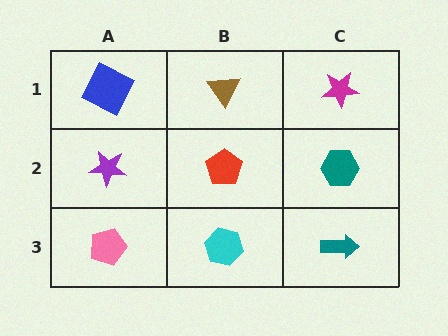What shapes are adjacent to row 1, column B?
A red pentagon (row 2, column B), a blue square (row 1, column A), a magenta star (row 1, column C).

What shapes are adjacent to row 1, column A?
A purple star (row 2, column A), a brown triangle (row 1, column B).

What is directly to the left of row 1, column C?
A brown triangle.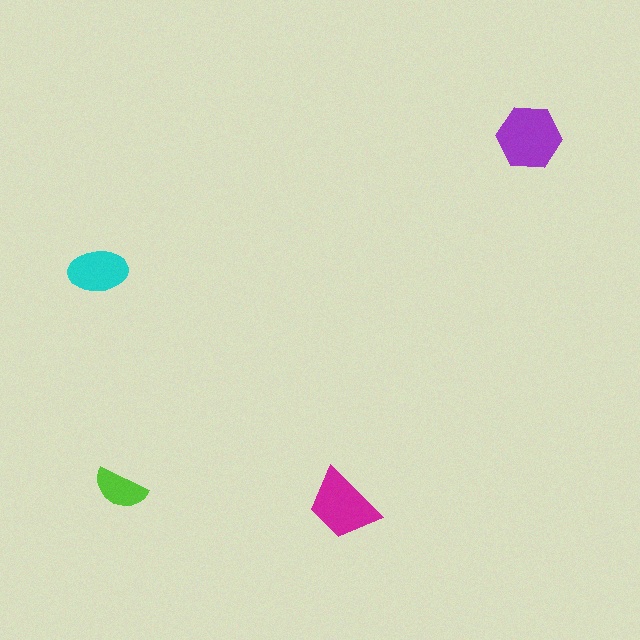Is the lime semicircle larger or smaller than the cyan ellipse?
Smaller.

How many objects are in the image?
There are 4 objects in the image.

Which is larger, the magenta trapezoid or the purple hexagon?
The purple hexagon.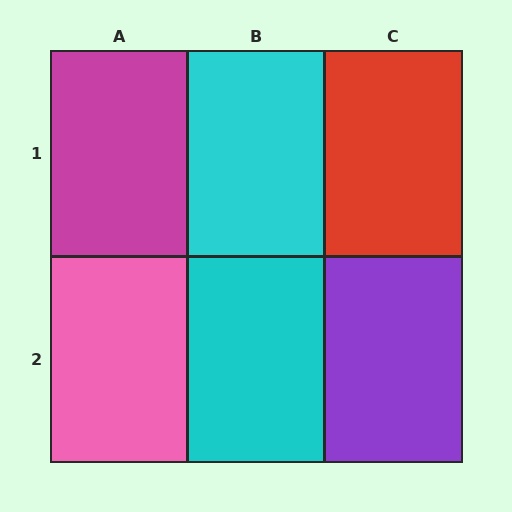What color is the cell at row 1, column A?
Magenta.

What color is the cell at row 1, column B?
Cyan.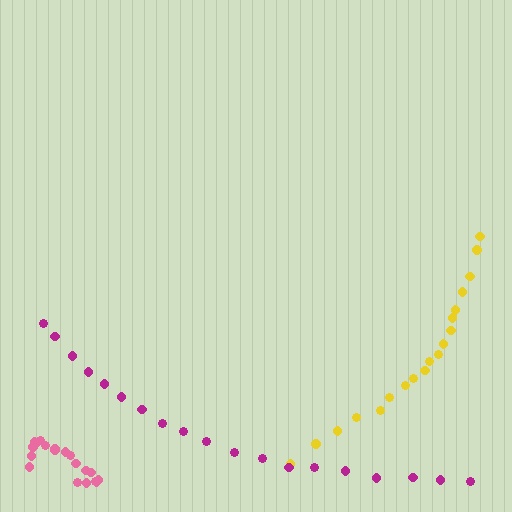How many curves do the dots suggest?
There are 3 distinct paths.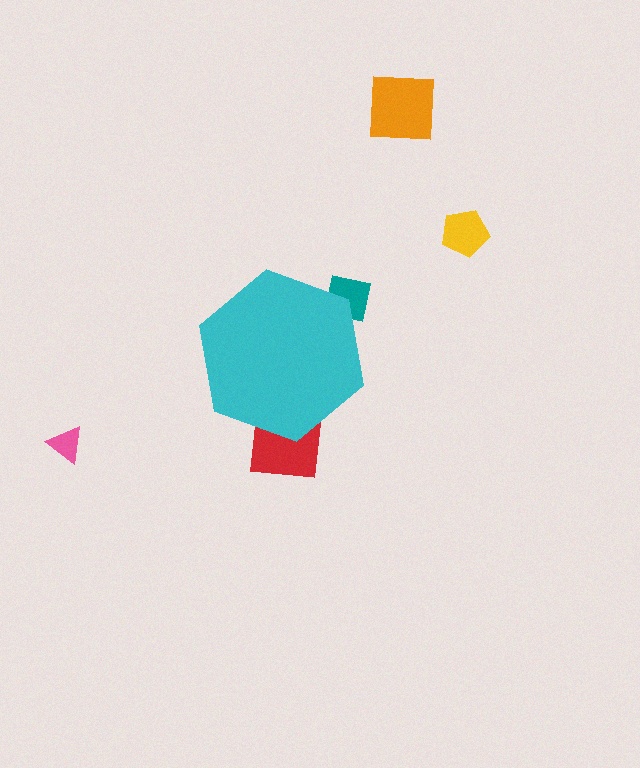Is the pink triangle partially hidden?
No, the pink triangle is fully visible.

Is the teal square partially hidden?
Yes, the teal square is partially hidden behind the cyan hexagon.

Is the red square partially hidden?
Yes, the red square is partially hidden behind the cyan hexagon.